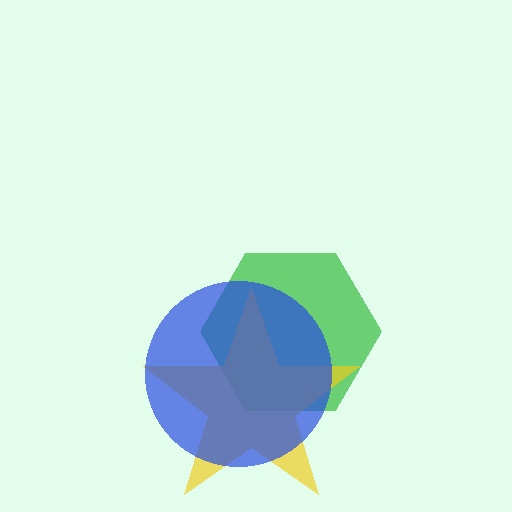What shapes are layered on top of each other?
The layered shapes are: a green hexagon, a yellow star, a blue circle.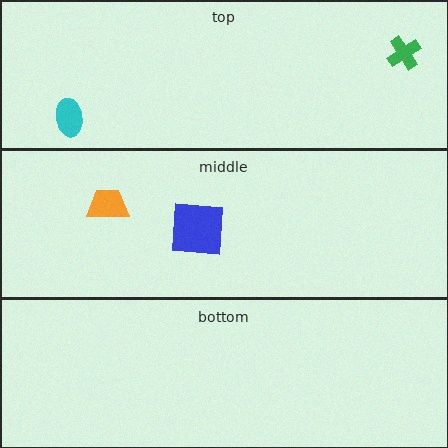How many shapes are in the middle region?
2.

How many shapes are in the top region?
2.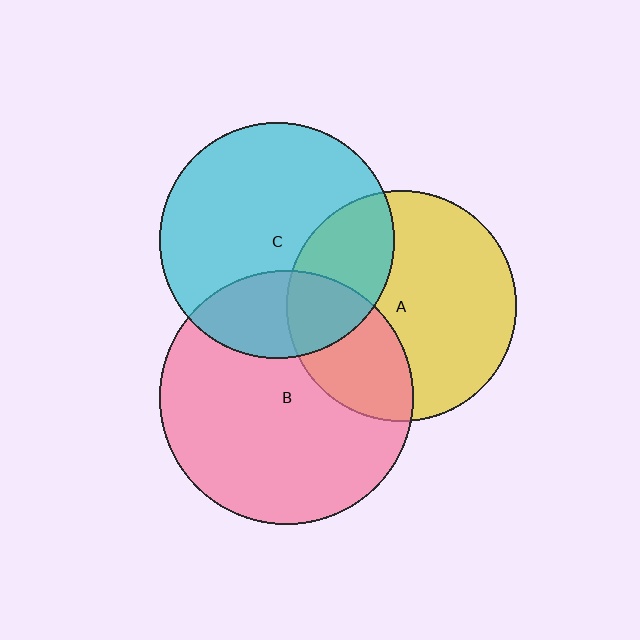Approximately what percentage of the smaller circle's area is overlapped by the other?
Approximately 30%.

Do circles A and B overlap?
Yes.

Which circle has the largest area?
Circle B (pink).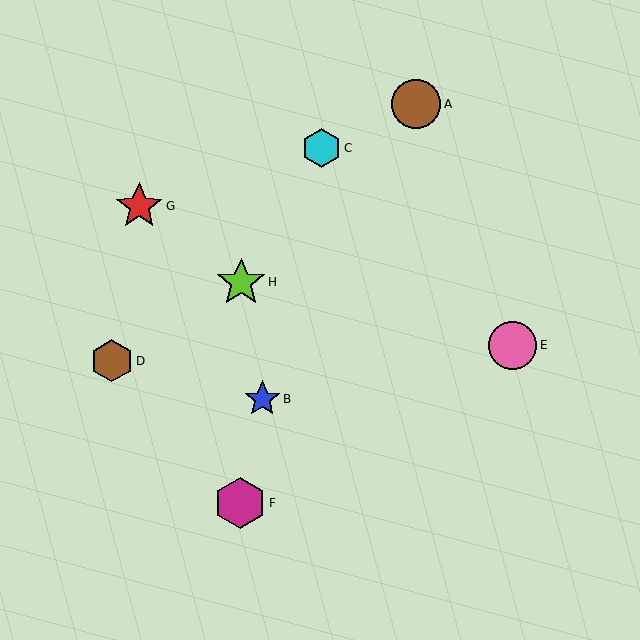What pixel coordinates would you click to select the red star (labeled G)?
Click at (139, 206) to select the red star G.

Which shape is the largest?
The magenta hexagon (labeled F) is the largest.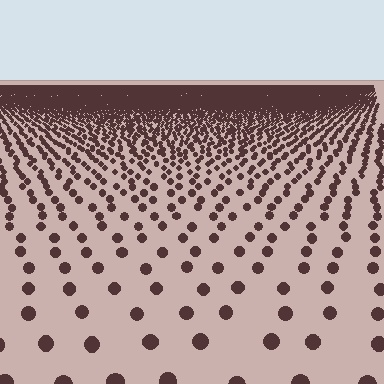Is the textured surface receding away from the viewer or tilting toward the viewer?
The surface is receding away from the viewer. Texture elements get smaller and denser toward the top.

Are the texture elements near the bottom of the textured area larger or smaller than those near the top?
Larger. Near the bottom, elements are closer to the viewer and appear at a bigger on-screen size.